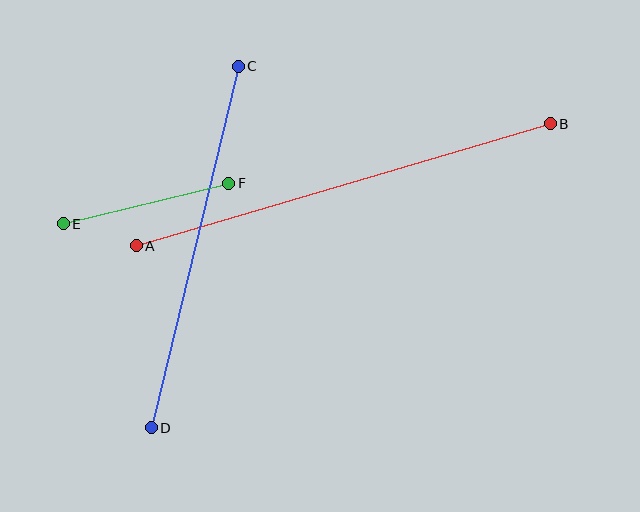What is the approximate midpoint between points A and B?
The midpoint is at approximately (343, 185) pixels.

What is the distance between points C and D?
The distance is approximately 372 pixels.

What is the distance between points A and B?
The distance is approximately 431 pixels.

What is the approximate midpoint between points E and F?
The midpoint is at approximately (146, 204) pixels.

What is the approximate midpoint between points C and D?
The midpoint is at approximately (195, 247) pixels.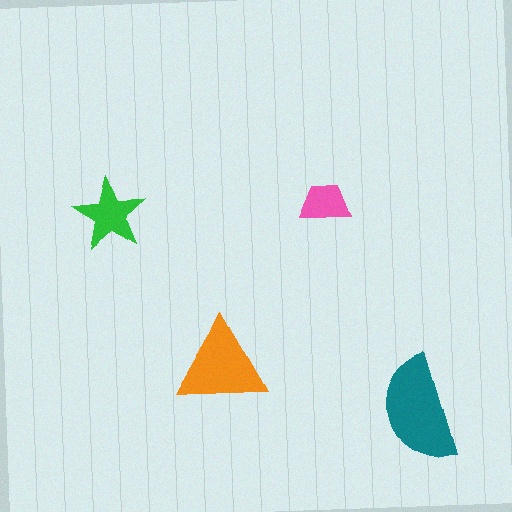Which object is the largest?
The teal semicircle.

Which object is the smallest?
The pink trapezoid.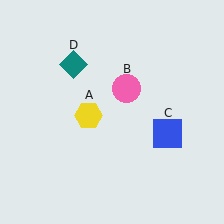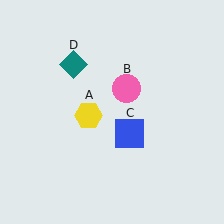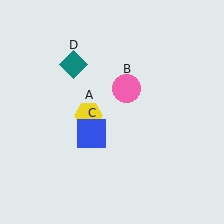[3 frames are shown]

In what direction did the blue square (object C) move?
The blue square (object C) moved left.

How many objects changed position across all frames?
1 object changed position: blue square (object C).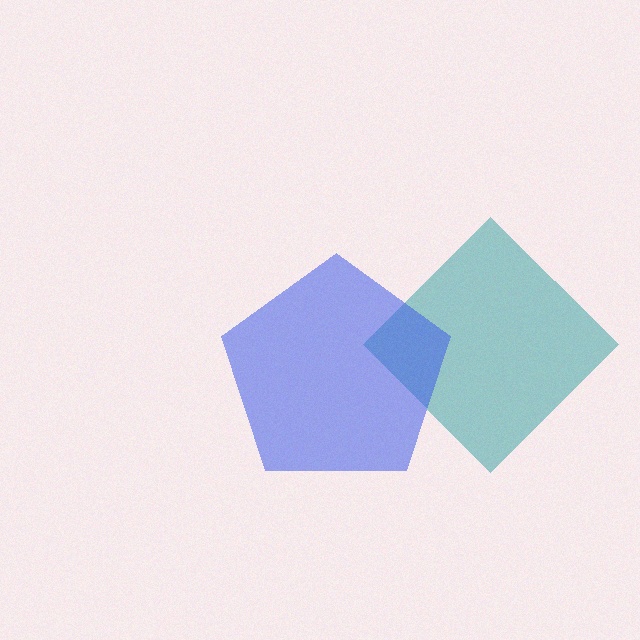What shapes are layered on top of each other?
The layered shapes are: a teal diamond, a blue pentagon.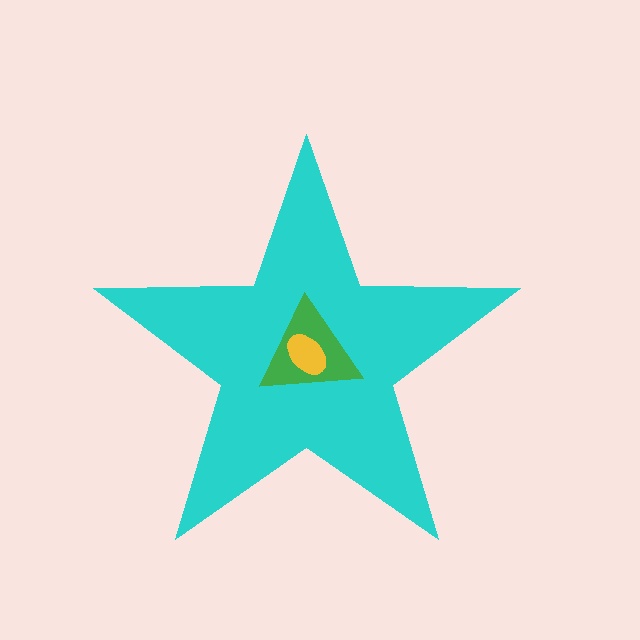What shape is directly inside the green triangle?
The yellow ellipse.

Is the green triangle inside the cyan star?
Yes.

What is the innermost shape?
The yellow ellipse.